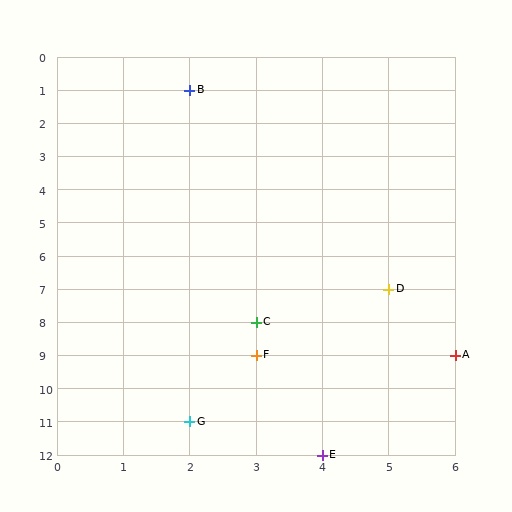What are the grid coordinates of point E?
Point E is at grid coordinates (4, 12).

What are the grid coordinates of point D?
Point D is at grid coordinates (5, 7).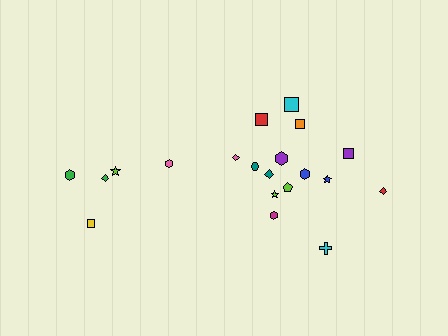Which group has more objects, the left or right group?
The right group.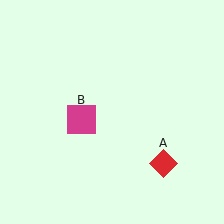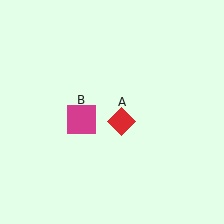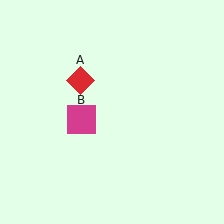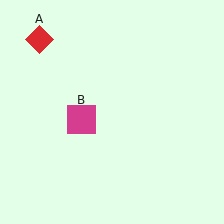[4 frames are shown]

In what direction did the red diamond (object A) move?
The red diamond (object A) moved up and to the left.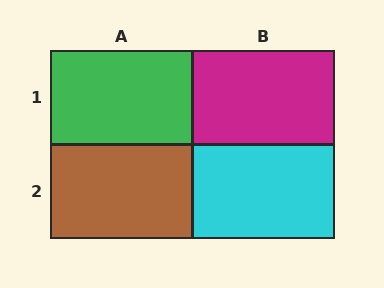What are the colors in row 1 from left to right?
Green, magenta.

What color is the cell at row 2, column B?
Cyan.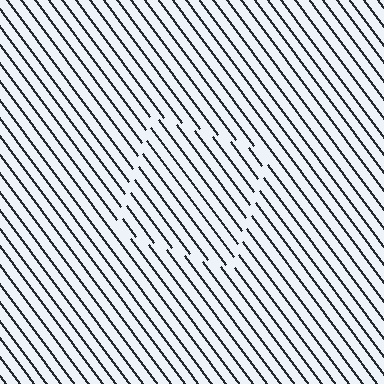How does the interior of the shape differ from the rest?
The interior of the shape contains the same grating, shifted by half a period — the contour is defined by the phase discontinuity where line-ends from the inner and outer gratings abut.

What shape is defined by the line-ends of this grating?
An illusory square. The interior of the shape contains the same grating, shifted by half a period — the contour is defined by the phase discontinuity where line-ends from the inner and outer gratings abut.